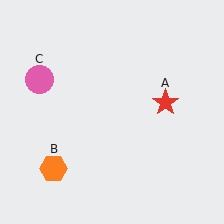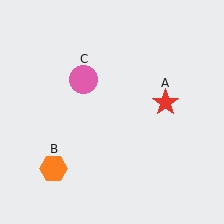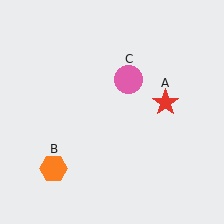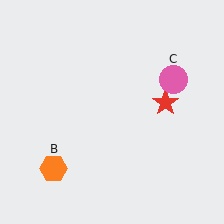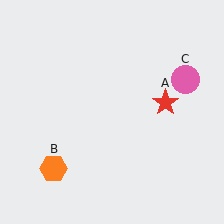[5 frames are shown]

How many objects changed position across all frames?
1 object changed position: pink circle (object C).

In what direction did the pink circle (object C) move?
The pink circle (object C) moved right.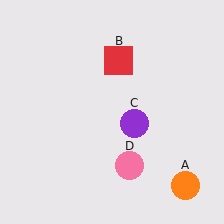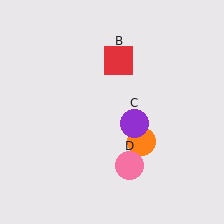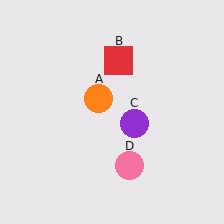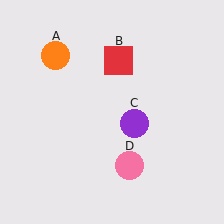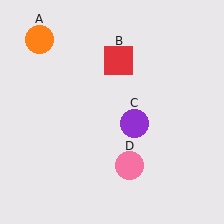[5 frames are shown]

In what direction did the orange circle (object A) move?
The orange circle (object A) moved up and to the left.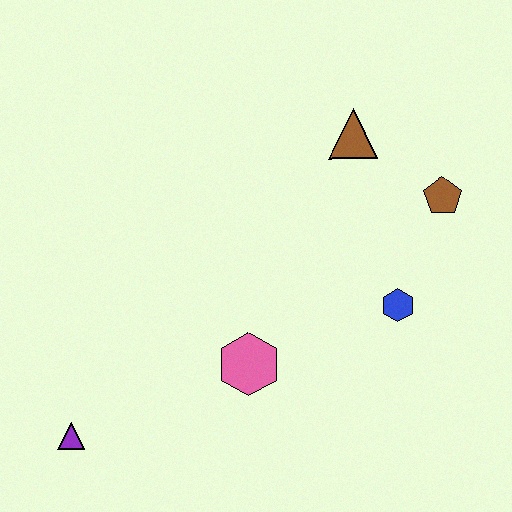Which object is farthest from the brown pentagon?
The purple triangle is farthest from the brown pentagon.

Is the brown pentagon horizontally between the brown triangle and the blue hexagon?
No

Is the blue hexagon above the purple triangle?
Yes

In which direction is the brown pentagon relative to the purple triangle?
The brown pentagon is to the right of the purple triangle.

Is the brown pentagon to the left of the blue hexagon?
No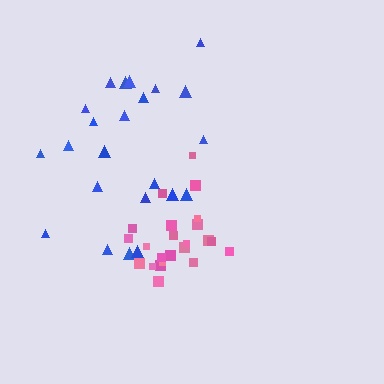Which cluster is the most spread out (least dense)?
Blue.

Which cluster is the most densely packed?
Pink.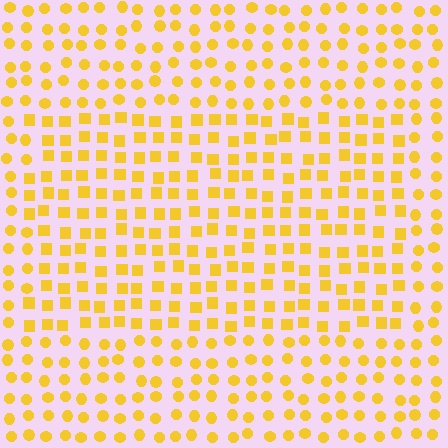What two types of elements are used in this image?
The image uses squares inside the rectangle region and circles outside it.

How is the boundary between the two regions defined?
The boundary is defined by a change in element shape: squares inside vs. circles outside. All elements share the same color and spacing.